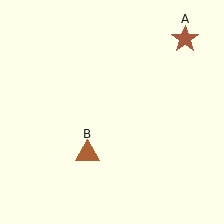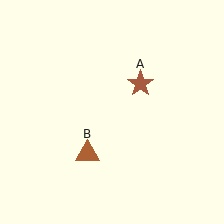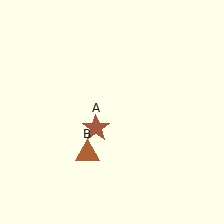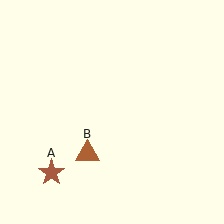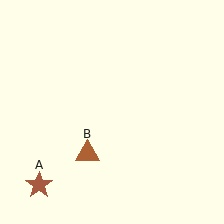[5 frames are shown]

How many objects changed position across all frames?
1 object changed position: brown star (object A).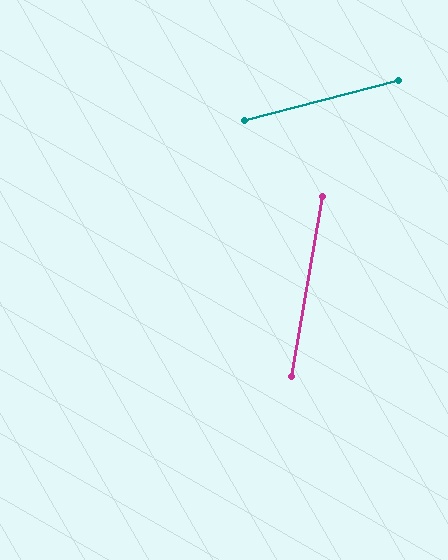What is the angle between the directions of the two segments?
Approximately 66 degrees.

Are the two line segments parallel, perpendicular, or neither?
Neither parallel nor perpendicular — they differ by about 66°.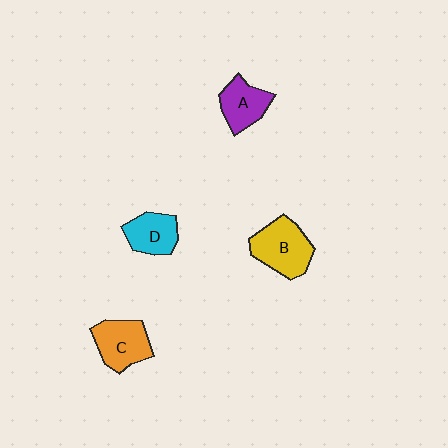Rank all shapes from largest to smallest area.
From largest to smallest: B (yellow), C (orange), A (purple), D (cyan).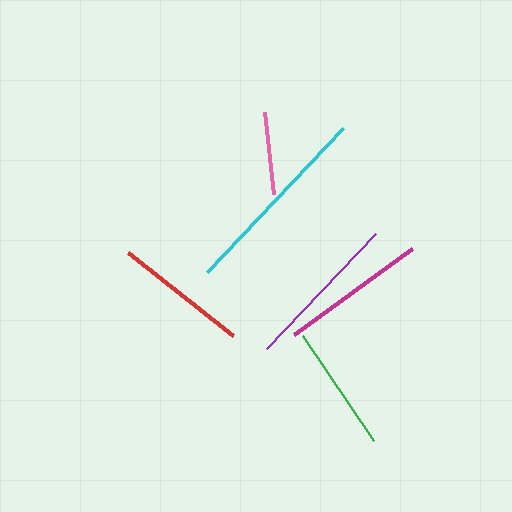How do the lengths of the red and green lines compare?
The red and green lines are approximately the same length.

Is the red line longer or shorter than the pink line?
The red line is longer than the pink line.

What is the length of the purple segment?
The purple segment is approximately 158 pixels long.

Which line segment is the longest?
The cyan line is the longest at approximately 198 pixels.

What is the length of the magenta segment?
The magenta segment is approximately 147 pixels long.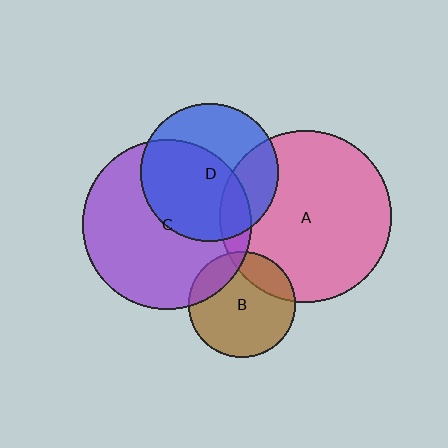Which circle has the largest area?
Circle A (pink).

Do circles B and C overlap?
Yes.